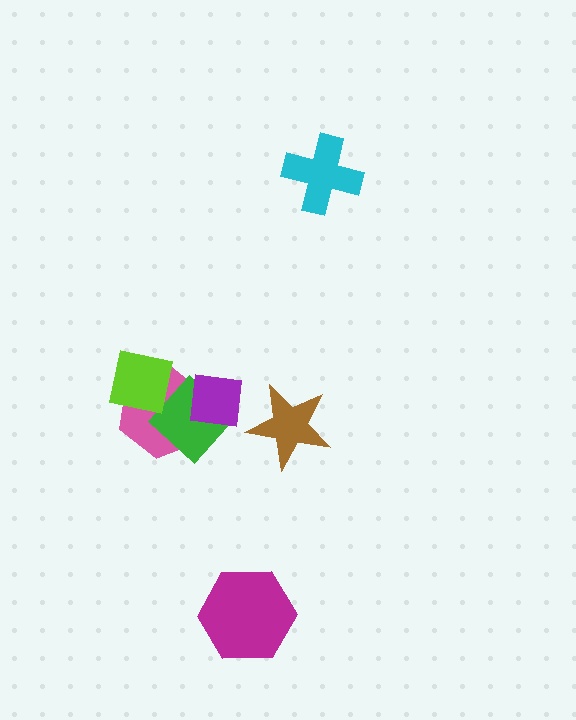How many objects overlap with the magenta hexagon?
0 objects overlap with the magenta hexagon.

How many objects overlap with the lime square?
2 objects overlap with the lime square.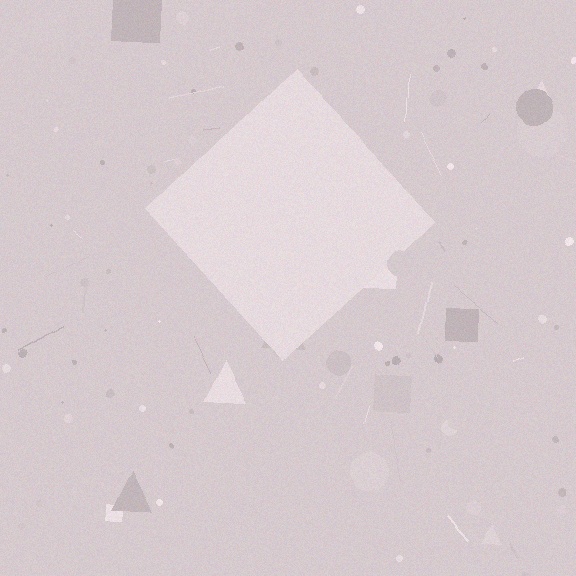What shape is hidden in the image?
A diamond is hidden in the image.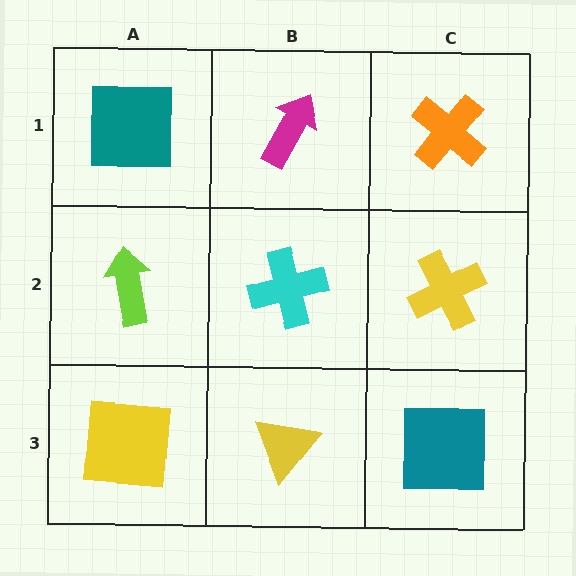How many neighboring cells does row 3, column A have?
2.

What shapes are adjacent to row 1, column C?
A yellow cross (row 2, column C), a magenta arrow (row 1, column B).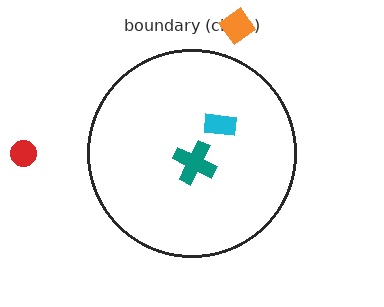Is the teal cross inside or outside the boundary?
Inside.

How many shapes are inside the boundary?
2 inside, 2 outside.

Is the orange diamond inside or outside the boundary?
Outside.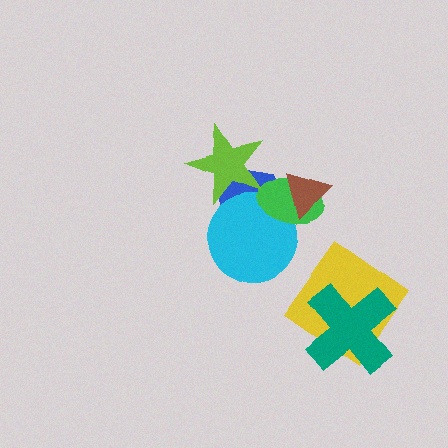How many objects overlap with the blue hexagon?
4 objects overlap with the blue hexagon.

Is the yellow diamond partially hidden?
Yes, it is partially covered by another shape.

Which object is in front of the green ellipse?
The brown triangle is in front of the green ellipse.